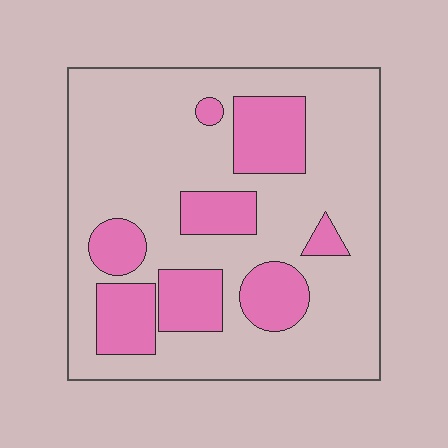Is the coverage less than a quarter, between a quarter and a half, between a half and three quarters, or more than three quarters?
Between a quarter and a half.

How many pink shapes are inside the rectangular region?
8.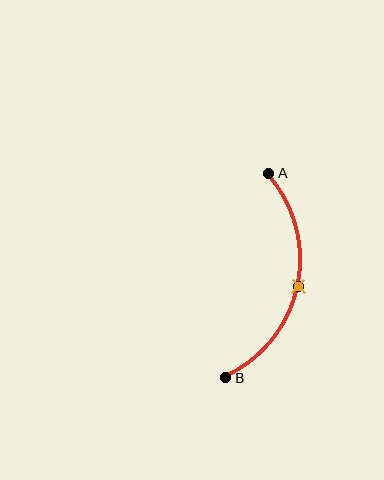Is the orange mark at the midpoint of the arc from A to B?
Yes. The orange mark lies on the arc at equal arc-length from both A and B — it is the arc midpoint.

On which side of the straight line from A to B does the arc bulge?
The arc bulges to the right of the straight line connecting A and B.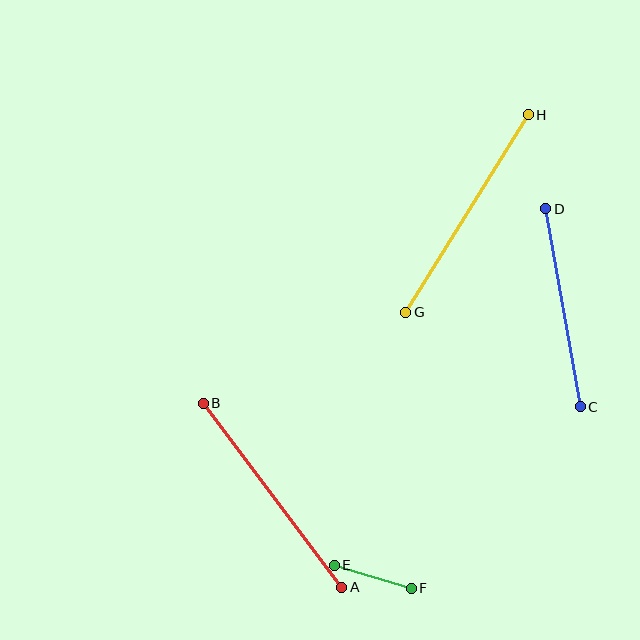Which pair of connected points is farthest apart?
Points G and H are farthest apart.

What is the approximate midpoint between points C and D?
The midpoint is at approximately (563, 308) pixels.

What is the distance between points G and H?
The distance is approximately 232 pixels.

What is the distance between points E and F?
The distance is approximately 80 pixels.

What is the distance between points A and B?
The distance is approximately 230 pixels.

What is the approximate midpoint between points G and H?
The midpoint is at approximately (467, 213) pixels.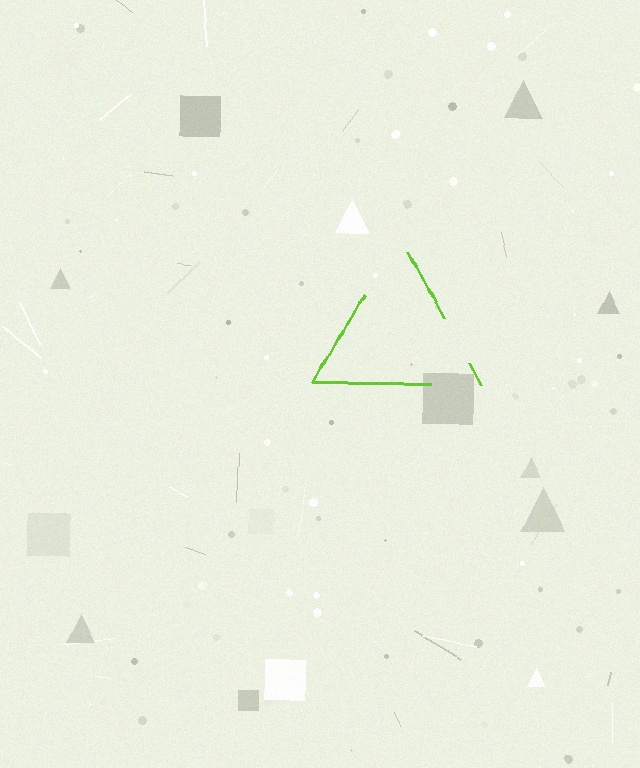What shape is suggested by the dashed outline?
The dashed outline suggests a triangle.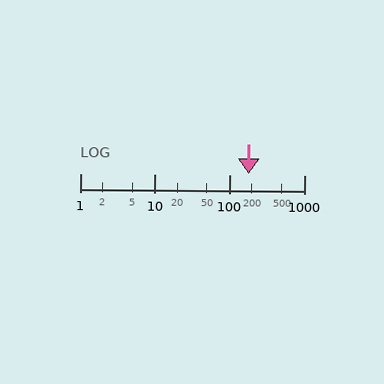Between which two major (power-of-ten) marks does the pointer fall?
The pointer is between 100 and 1000.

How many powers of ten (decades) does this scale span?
The scale spans 3 decades, from 1 to 1000.